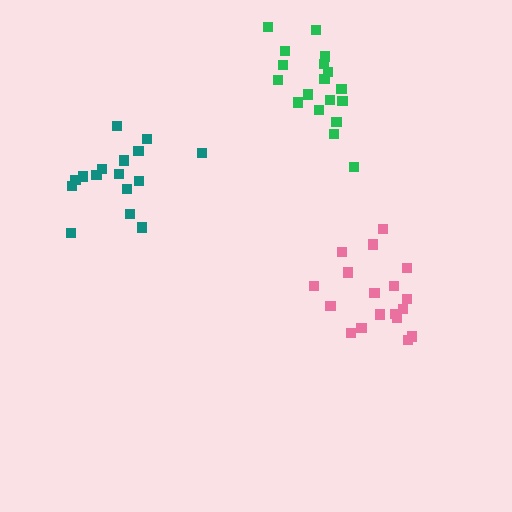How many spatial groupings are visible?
There are 3 spatial groupings.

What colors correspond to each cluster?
The clusters are colored: teal, green, pink.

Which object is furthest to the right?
The pink cluster is rightmost.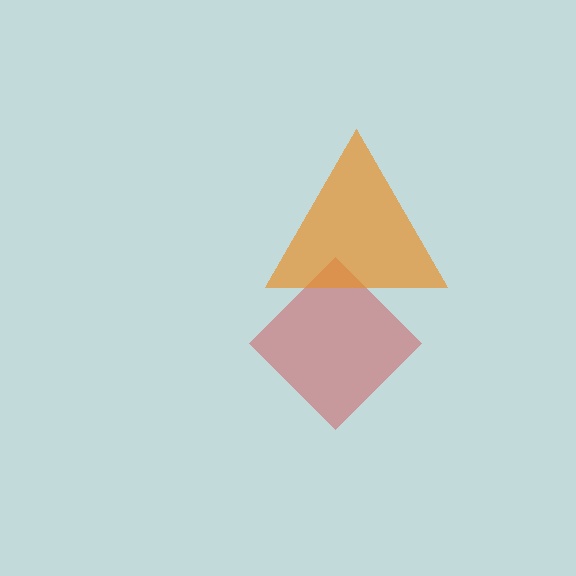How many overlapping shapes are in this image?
There are 2 overlapping shapes in the image.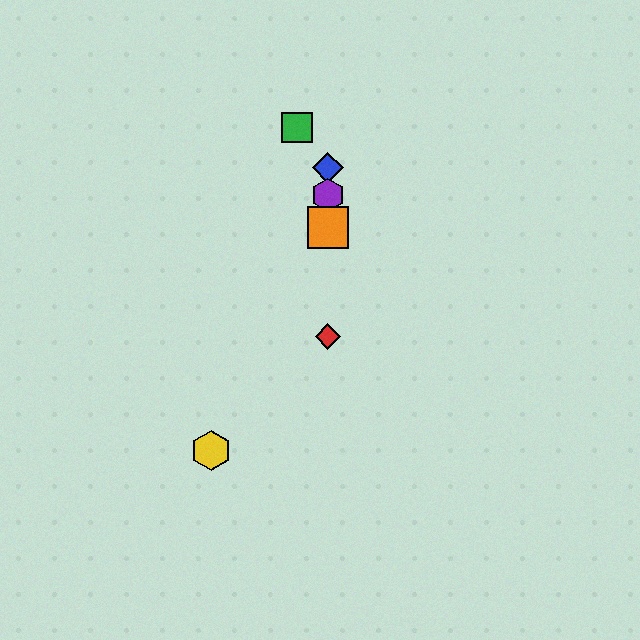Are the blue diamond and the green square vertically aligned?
No, the blue diamond is at x≈328 and the green square is at x≈297.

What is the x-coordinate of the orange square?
The orange square is at x≈328.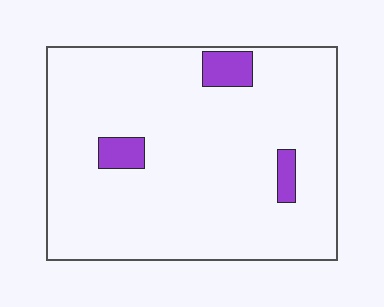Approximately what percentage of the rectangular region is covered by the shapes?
Approximately 5%.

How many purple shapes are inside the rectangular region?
3.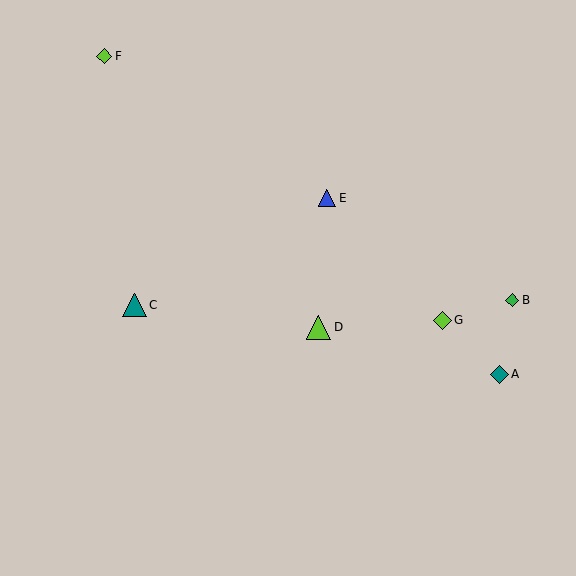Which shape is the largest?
The lime triangle (labeled D) is the largest.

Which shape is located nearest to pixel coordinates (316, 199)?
The blue triangle (labeled E) at (327, 198) is nearest to that location.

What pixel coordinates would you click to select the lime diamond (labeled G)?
Click at (442, 320) to select the lime diamond G.